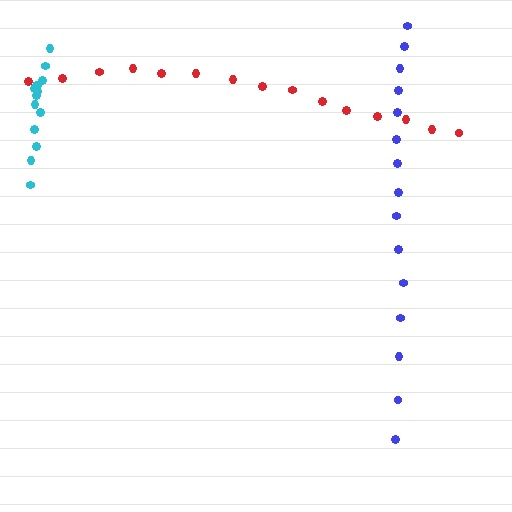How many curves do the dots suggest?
There are 3 distinct paths.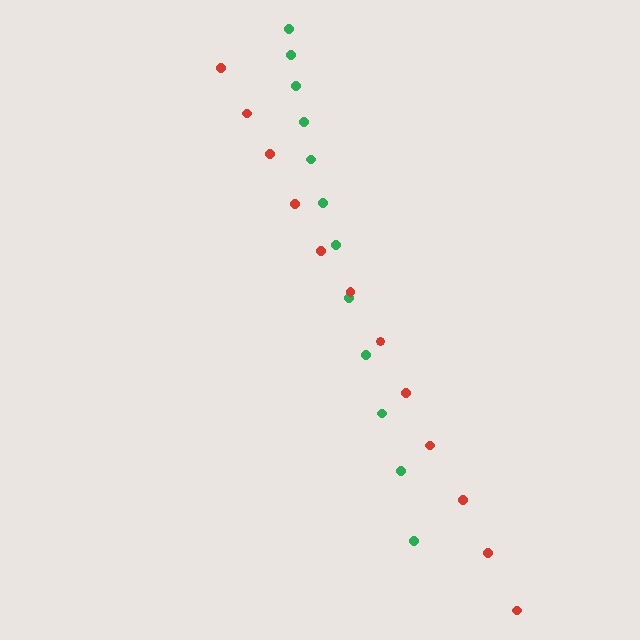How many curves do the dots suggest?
There are 2 distinct paths.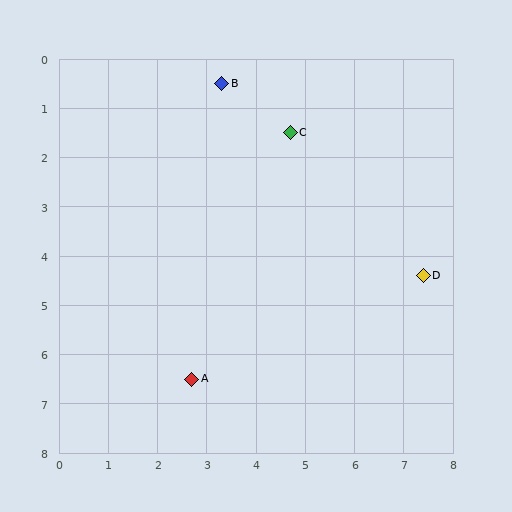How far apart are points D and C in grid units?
Points D and C are about 4.0 grid units apart.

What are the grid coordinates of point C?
Point C is at approximately (4.7, 1.5).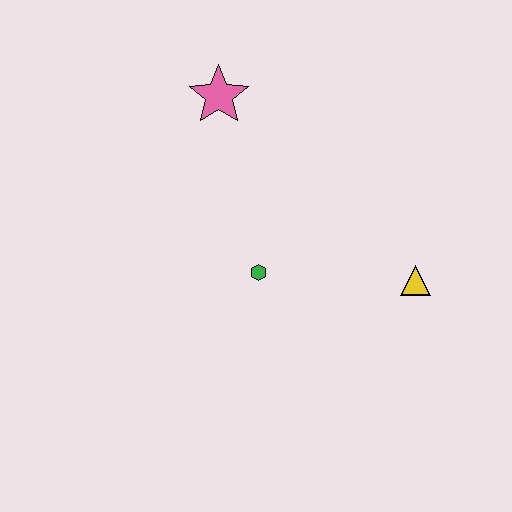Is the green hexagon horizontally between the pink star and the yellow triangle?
Yes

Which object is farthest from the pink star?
The yellow triangle is farthest from the pink star.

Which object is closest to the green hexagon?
The yellow triangle is closest to the green hexagon.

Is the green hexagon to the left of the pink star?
No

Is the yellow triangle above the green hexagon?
No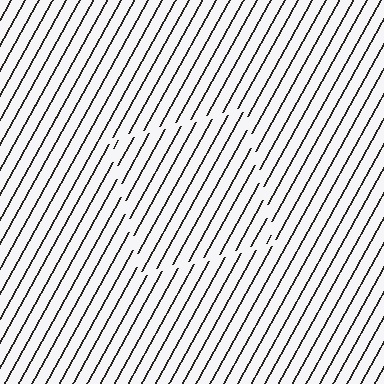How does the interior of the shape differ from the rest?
The interior of the shape contains the same grating, shifted by half a period — the contour is defined by the phase discontinuity where line-ends from the inner and outer gratings abut.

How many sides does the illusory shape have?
4 sides — the line-ends trace a square.